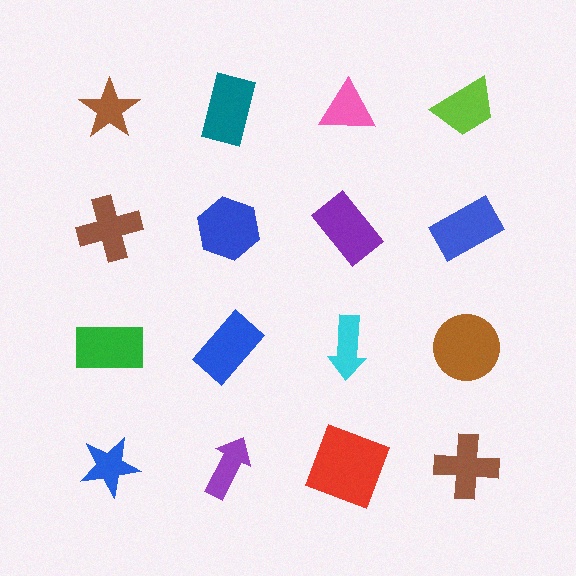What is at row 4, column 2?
A purple arrow.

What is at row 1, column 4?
A lime trapezoid.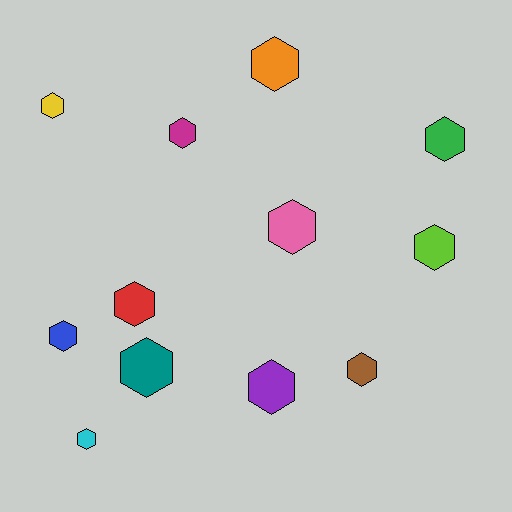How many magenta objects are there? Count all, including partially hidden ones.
There is 1 magenta object.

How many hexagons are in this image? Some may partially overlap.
There are 12 hexagons.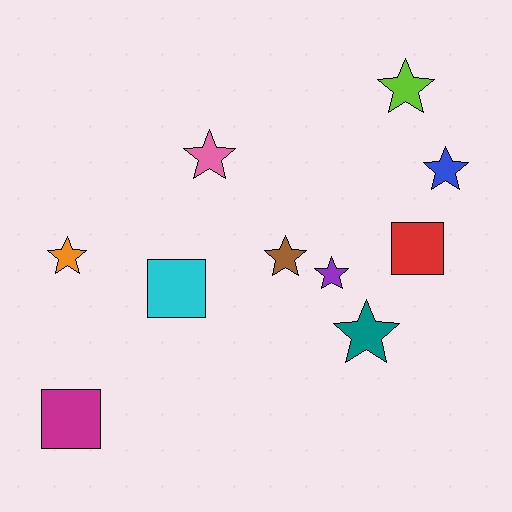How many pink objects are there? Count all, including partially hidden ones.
There is 1 pink object.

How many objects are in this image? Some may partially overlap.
There are 10 objects.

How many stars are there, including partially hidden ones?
There are 7 stars.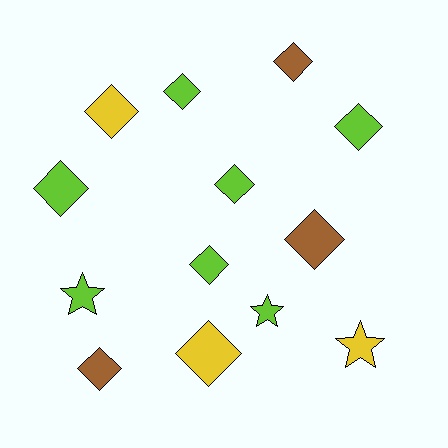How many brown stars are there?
There are no brown stars.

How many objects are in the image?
There are 13 objects.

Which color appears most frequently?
Lime, with 7 objects.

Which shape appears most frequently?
Diamond, with 10 objects.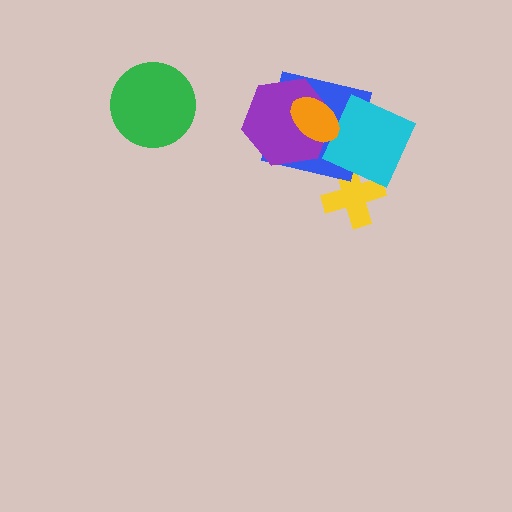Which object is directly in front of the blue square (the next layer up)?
The cyan diamond is directly in front of the blue square.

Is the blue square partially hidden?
Yes, it is partially covered by another shape.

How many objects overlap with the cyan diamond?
4 objects overlap with the cyan diamond.